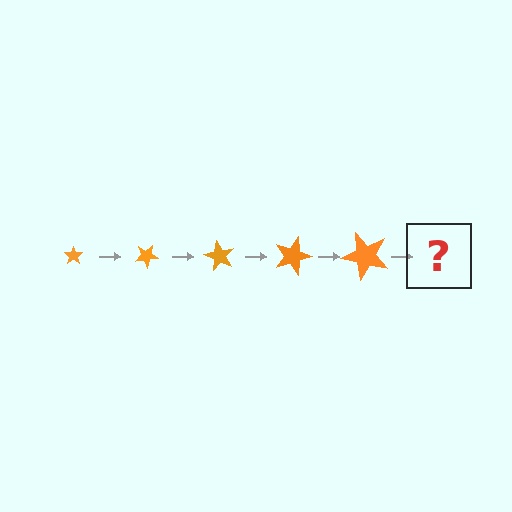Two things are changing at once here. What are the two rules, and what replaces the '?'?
The two rules are that the star grows larger each step and it rotates 30 degrees each step. The '?' should be a star, larger than the previous one and rotated 150 degrees from the start.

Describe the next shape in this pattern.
It should be a star, larger than the previous one and rotated 150 degrees from the start.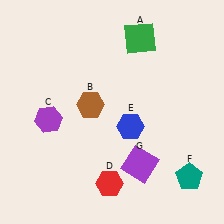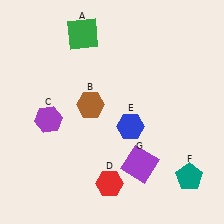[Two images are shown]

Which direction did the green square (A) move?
The green square (A) moved left.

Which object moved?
The green square (A) moved left.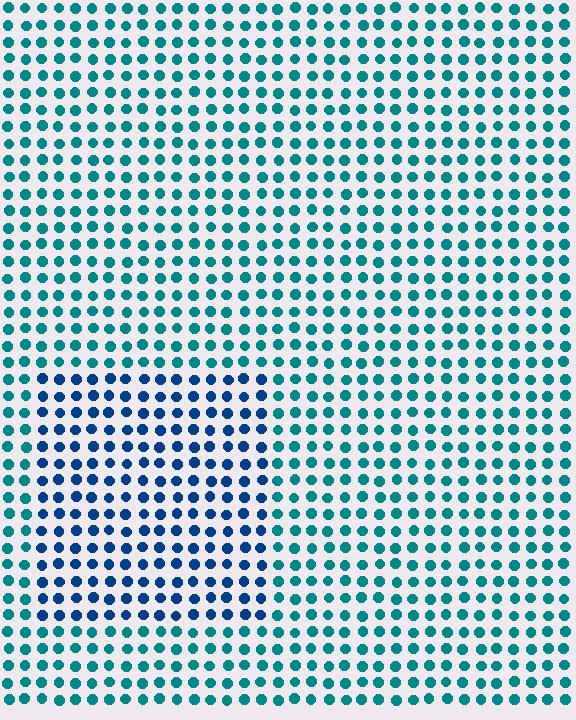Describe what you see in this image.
The image is filled with small teal elements in a uniform arrangement. A rectangle-shaped region is visible where the elements are tinted to a slightly different hue, forming a subtle color boundary.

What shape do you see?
I see a rectangle.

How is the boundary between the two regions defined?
The boundary is defined purely by a slight shift in hue (about 33 degrees). Spacing, size, and orientation are identical on both sides.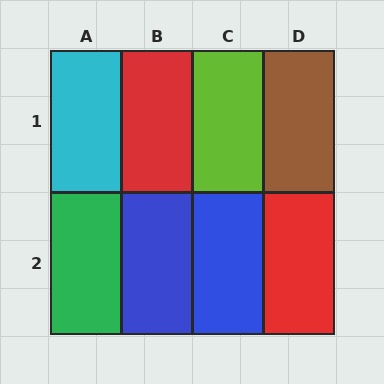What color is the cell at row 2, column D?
Red.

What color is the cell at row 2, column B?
Blue.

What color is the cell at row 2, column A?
Green.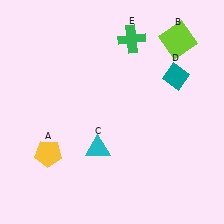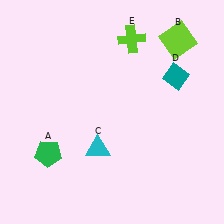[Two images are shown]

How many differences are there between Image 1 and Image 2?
There are 2 differences between the two images.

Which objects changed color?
A changed from yellow to green. E changed from green to lime.